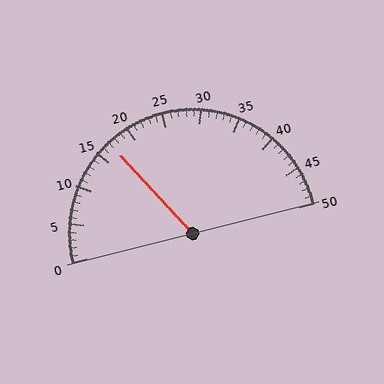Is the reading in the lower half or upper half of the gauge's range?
The reading is in the lower half of the range (0 to 50).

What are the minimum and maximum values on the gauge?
The gauge ranges from 0 to 50.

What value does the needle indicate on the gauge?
The needle indicates approximately 17.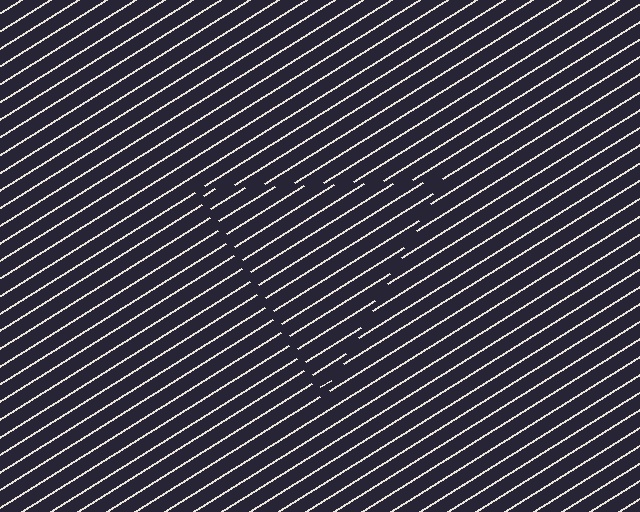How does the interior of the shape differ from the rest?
The interior of the shape contains the same grating, shifted by half a period — the contour is defined by the phase discontinuity where line-ends from the inner and outer gratings abut.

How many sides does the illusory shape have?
3 sides — the line-ends trace a triangle.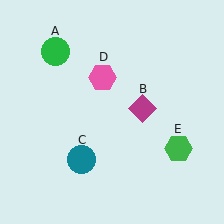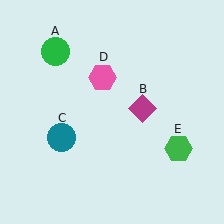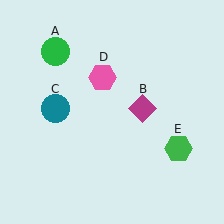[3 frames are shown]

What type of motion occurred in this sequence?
The teal circle (object C) rotated clockwise around the center of the scene.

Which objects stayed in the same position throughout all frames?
Green circle (object A) and magenta diamond (object B) and pink hexagon (object D) and green hexagon (object E) remained stationary.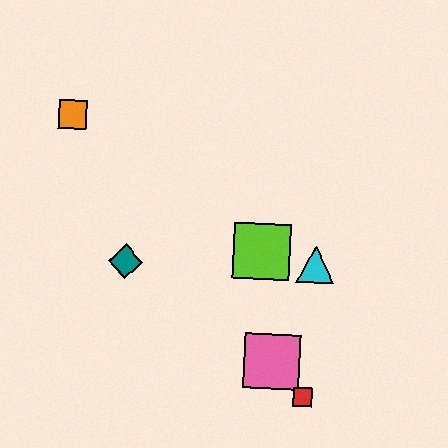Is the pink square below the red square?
No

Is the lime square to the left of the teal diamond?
No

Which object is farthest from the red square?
The orange square is farthest from the red square.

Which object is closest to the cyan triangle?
The lime square is closest to the cyan triangle.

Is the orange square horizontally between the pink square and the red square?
No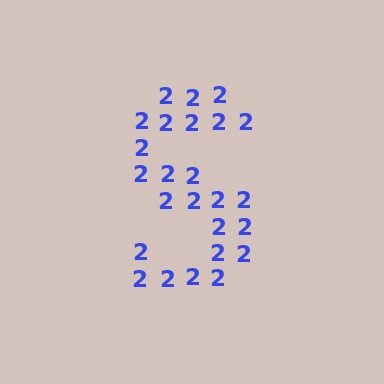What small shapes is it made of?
It is made of small digit 2's.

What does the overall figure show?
The overall figure shows the letter S.